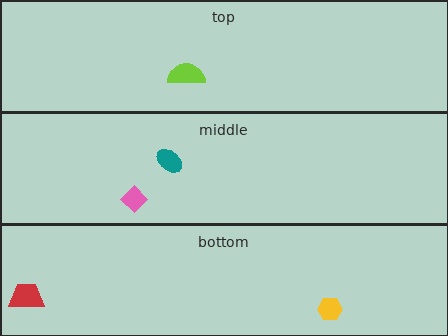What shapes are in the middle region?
The pink diamond, the teal ellipse.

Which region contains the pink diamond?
The middle region.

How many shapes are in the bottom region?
2.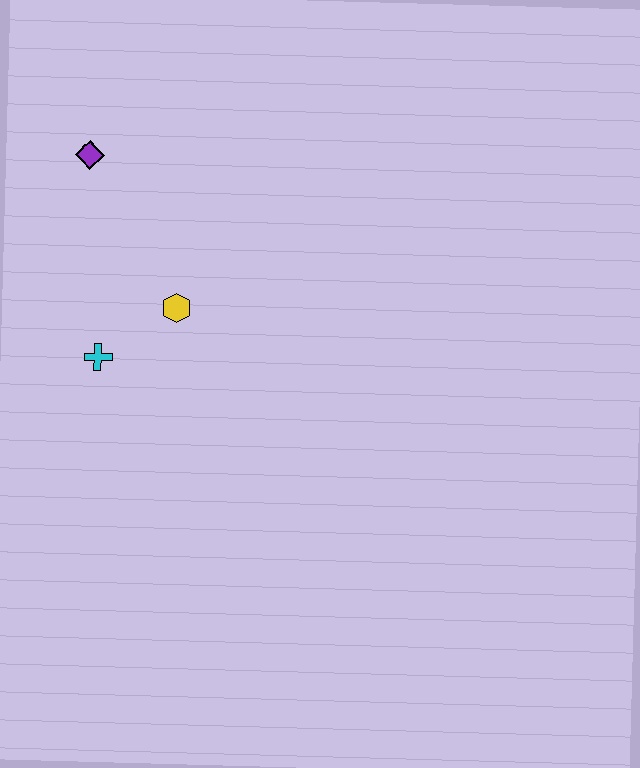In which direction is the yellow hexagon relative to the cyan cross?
The yellow hexagon is to the right of the cyan cross.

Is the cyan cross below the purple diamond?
Yes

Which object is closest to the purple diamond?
The yellow hexagon is closest to the purple diamond.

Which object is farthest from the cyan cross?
The purple diamond is farthest from the cyan cross.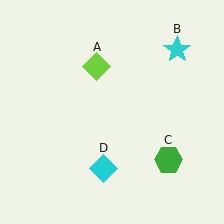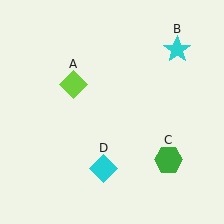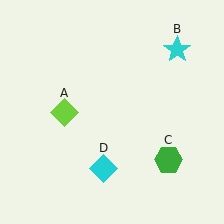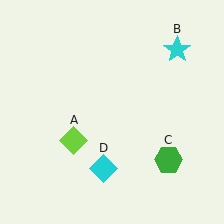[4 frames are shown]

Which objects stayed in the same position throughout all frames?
Cyan star (object B) and green hexagon (object C) and cyan diamond (object D) remained stationary.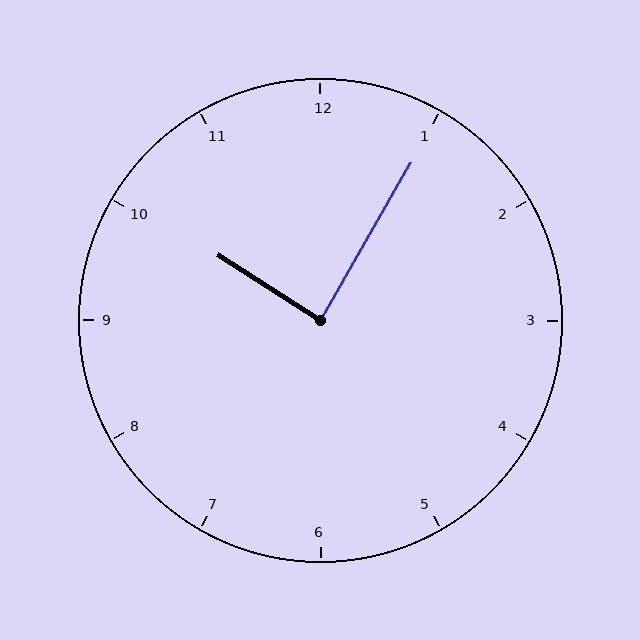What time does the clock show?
10:05.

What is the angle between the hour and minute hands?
Approximately 88 degrees.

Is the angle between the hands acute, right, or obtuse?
It is right.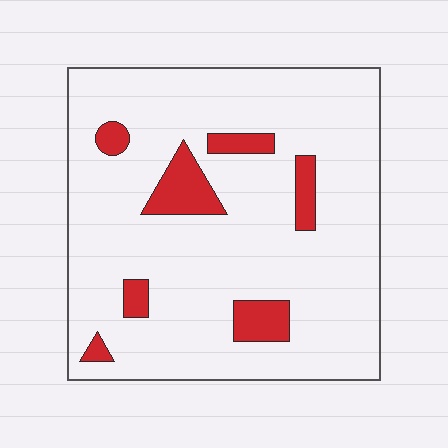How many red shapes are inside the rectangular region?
7.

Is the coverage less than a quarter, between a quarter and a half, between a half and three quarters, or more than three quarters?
Less than a quarter.